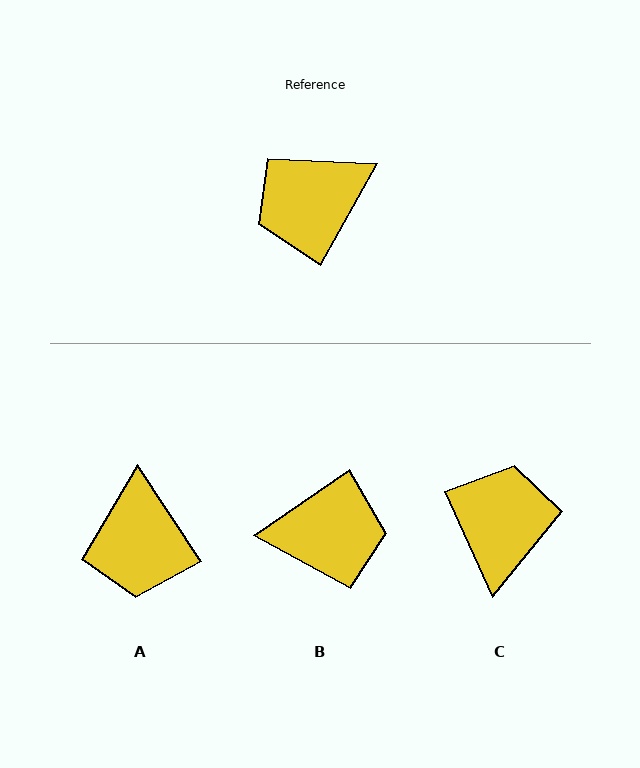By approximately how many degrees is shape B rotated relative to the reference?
Approximately 154 degrees counter-clockwise.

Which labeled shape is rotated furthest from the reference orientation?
B, about 154 degrees away.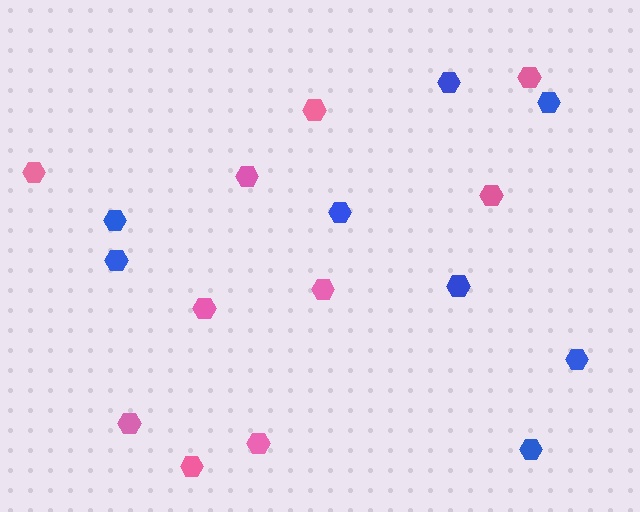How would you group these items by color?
There are 2 groups: one group of pink hexagons (10) and one group of blue hexagons (8).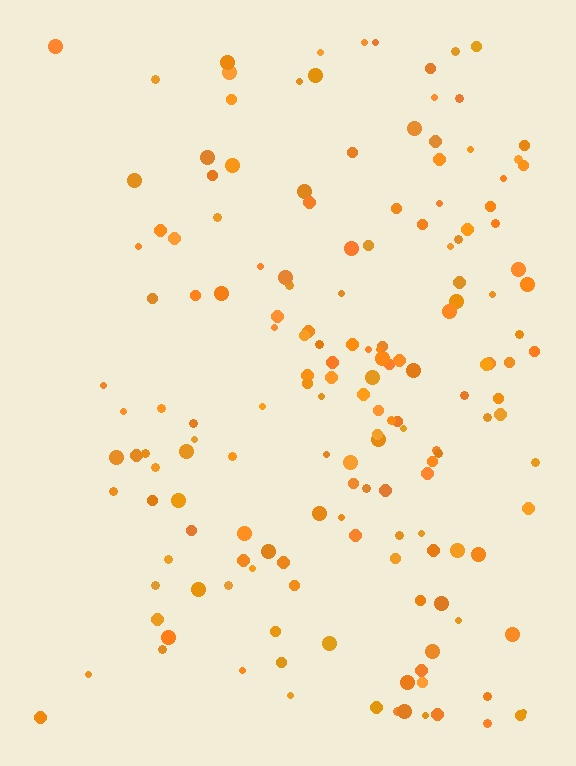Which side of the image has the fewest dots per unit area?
The left.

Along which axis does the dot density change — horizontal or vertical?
Horizontal.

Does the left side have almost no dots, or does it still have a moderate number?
Still a moderate number, just noticeably fewer than the right.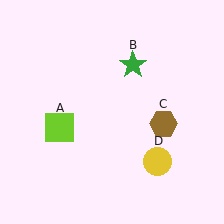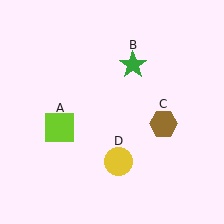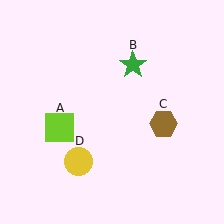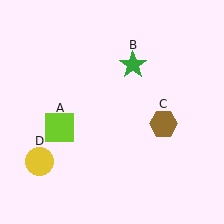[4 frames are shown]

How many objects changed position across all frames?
1 object changed position: yellow circle (object D).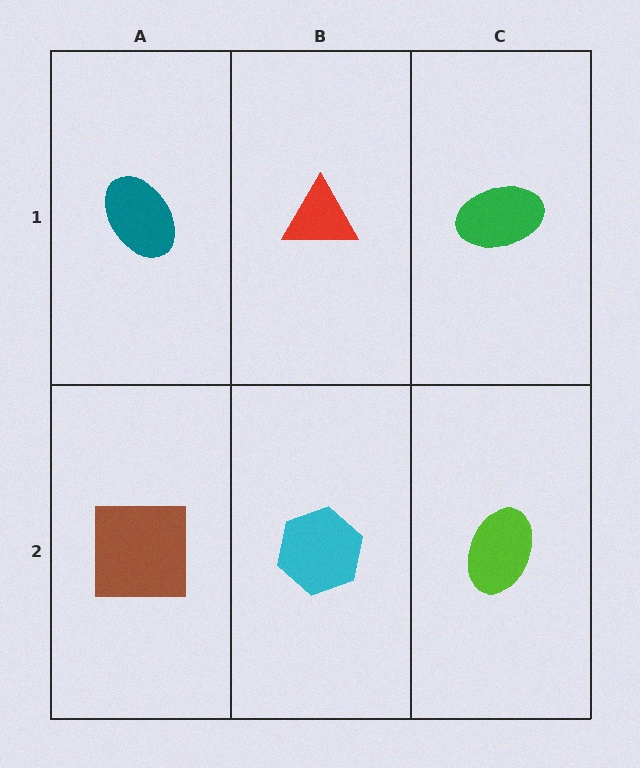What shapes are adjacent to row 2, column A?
A teal ellipse (row 1, column A), a cyan hexagon (row 2, column B).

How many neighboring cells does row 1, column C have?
2.